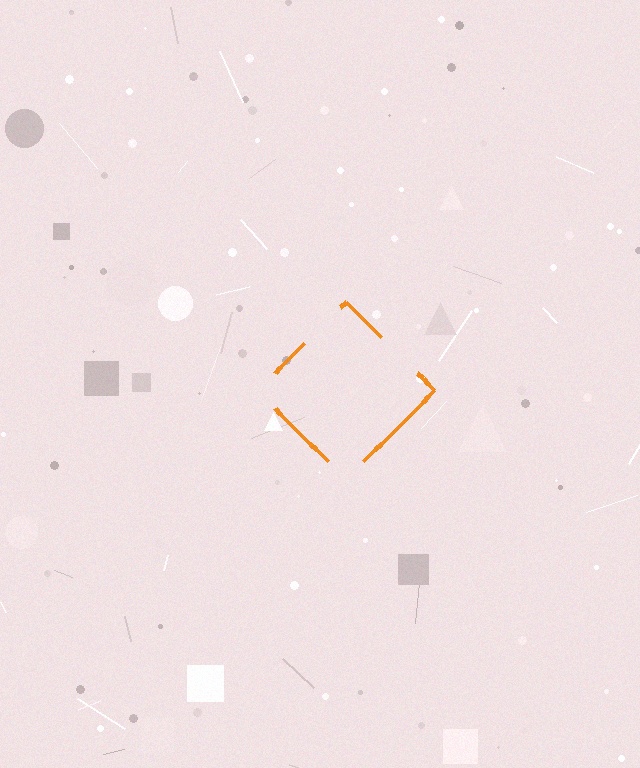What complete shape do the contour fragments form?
The contour fragments form a diamond.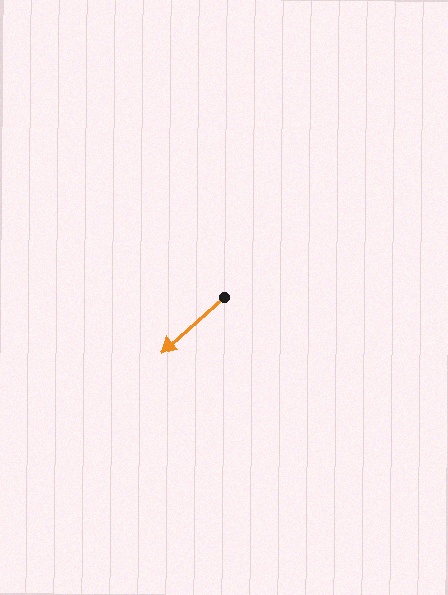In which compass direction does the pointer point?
Southwest.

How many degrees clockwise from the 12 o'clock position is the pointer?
Approximately 229 degrees.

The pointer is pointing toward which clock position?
Roughly 8 o'clock.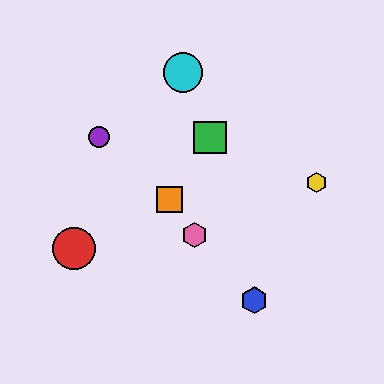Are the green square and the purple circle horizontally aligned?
Yes, both are at y≈137.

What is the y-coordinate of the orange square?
The orange square is at y≈200.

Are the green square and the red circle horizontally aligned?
No, the green square is at y≈137 and the red circle is at y≈249.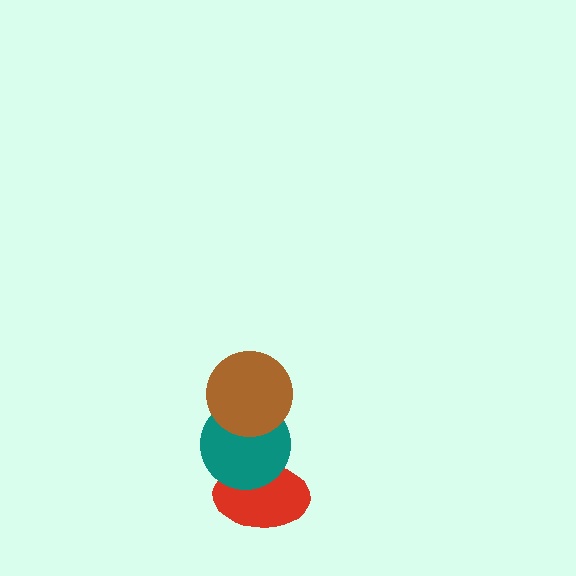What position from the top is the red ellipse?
The red ellipse is 3rd from the top.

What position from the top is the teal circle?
The teal circle is 2nd from the top.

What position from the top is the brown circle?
The brown circle is 1st from the top.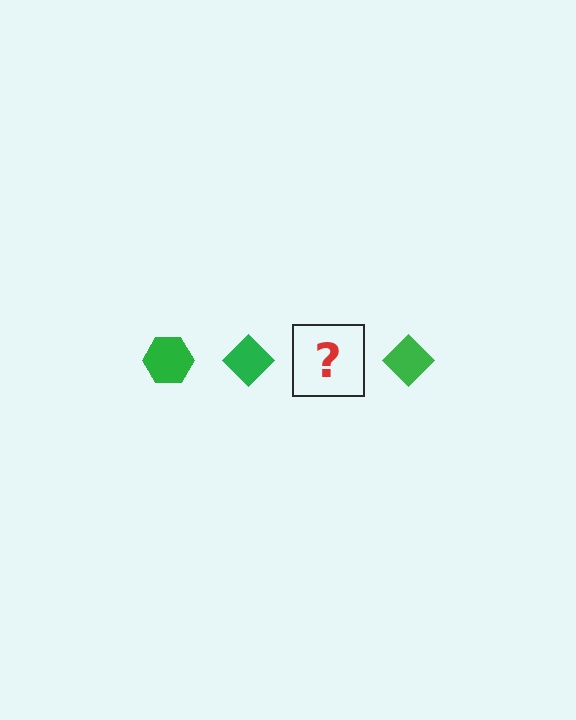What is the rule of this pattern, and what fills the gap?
The rule is that the pattern cycles through hexagon, diamond shapes in green. The gap should be filled with a green hexagon.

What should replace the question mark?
The question mark should be replaced with a green hexagon.